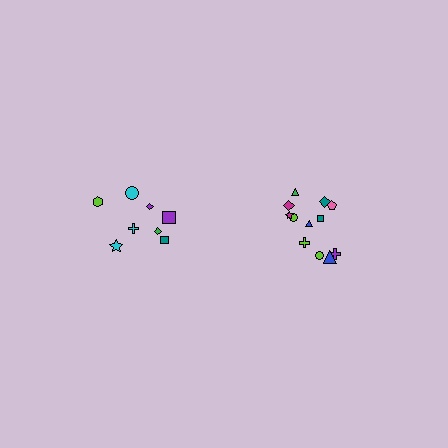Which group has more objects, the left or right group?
The right group.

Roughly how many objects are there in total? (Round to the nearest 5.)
Roughly 20 objects in total.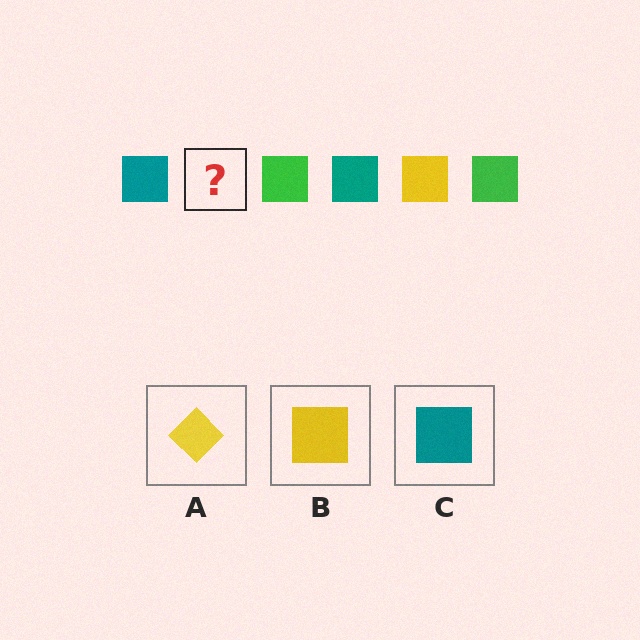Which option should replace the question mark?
Option B.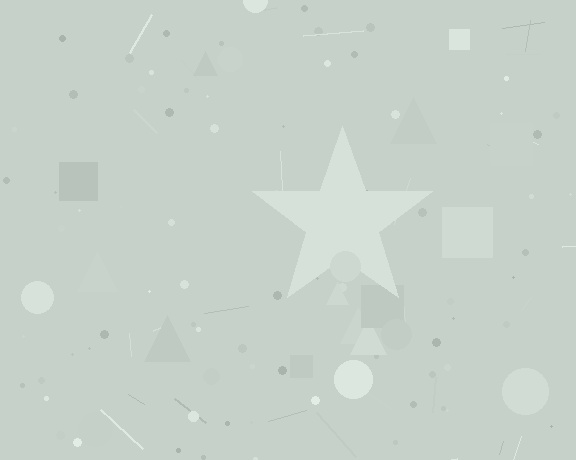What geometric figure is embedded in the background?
A star is embedded in the background.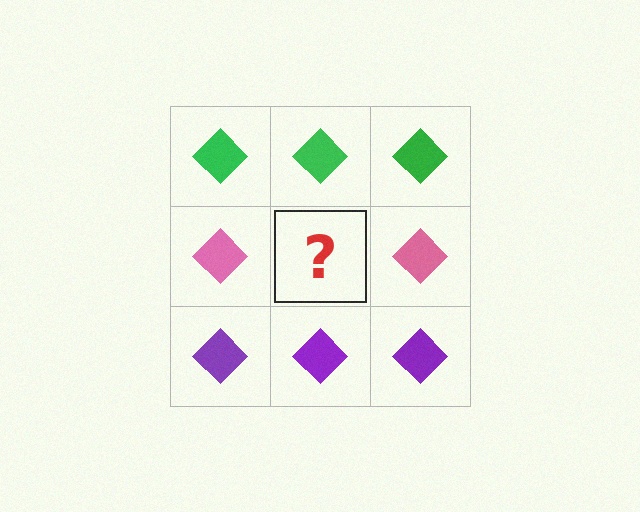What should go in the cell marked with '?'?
The missing cell should contain a pink diamond.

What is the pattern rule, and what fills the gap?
The rule is that each row has a consistent color. The gap should be filled with a pink diamond.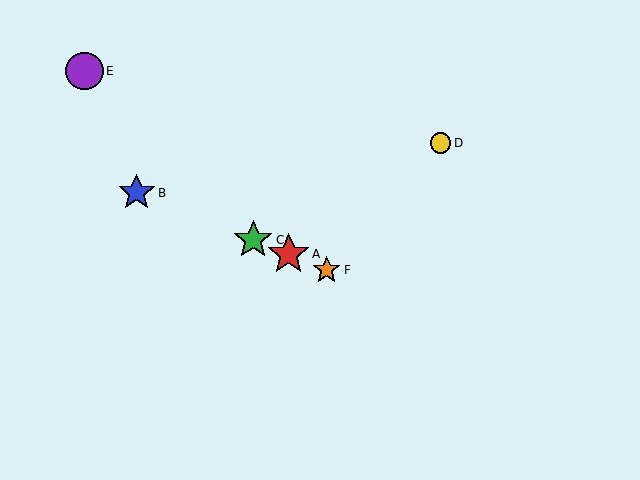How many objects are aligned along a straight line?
4 objects (A, B, C, F) are aligned along a straight line.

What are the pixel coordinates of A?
Object A is at (289, 254).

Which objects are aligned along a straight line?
Objects A, B, C, F are aligned along a straight line.